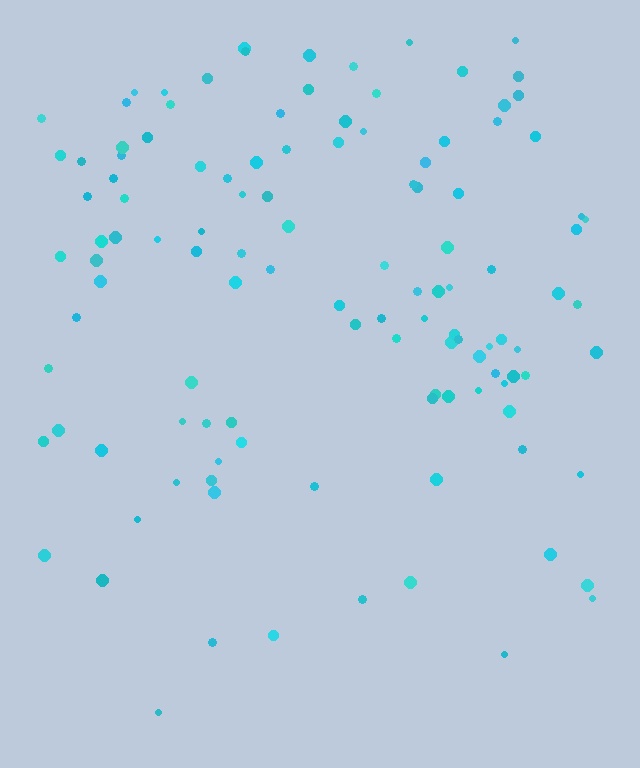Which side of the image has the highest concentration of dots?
The top.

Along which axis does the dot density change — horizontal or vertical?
Vertical.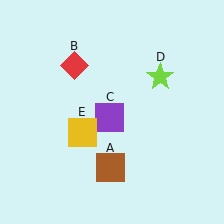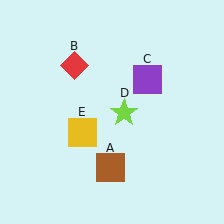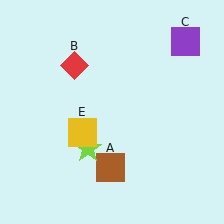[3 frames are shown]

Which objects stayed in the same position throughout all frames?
Brown square (object A) and red diamond (object B) and yellow square (object E) remained stationary.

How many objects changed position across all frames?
2 objects changed position: purple square (object C), lime star (object D).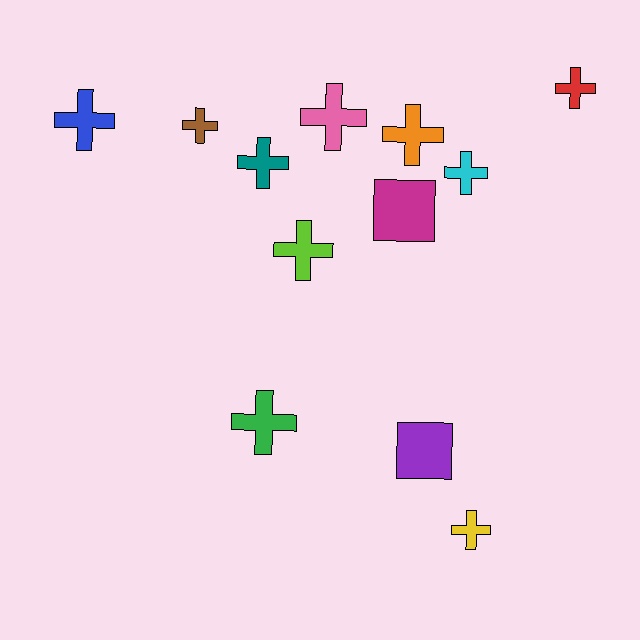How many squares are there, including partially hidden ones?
There are 2 squares.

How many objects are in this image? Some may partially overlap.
There are 12 objects.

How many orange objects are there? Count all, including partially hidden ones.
There is 1 orange object.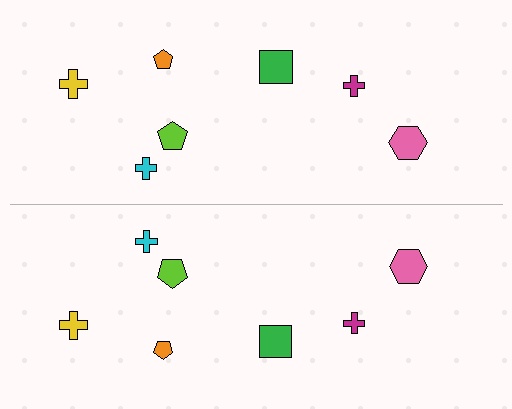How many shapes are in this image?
There are 14 shapes in this image.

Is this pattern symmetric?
Yes, this pattern has bilateral (reflection) symmetry.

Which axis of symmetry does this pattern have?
The pattern has a horizontal axis of symmetry running through the center of the image.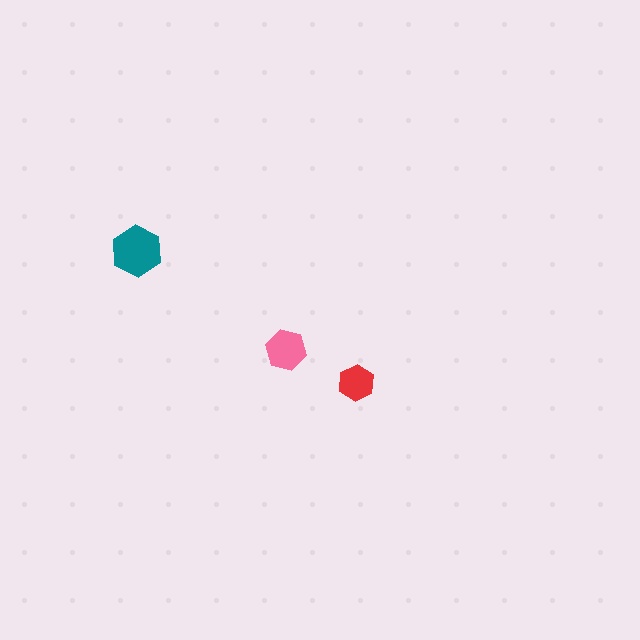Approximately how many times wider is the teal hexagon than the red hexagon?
About 1.5 times wider.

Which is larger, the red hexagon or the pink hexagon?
The pink one.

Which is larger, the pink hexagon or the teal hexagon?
The teal one.